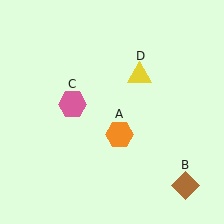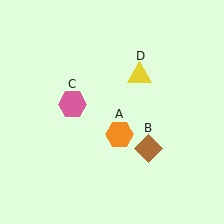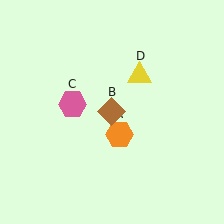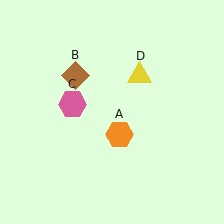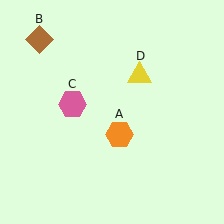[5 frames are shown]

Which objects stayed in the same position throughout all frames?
Orange hexagon (object A) and pink hexagon (object C) and yellow triangle (object D) remained stationary.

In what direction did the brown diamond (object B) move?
The brown diamond (object B) moved up and to the left.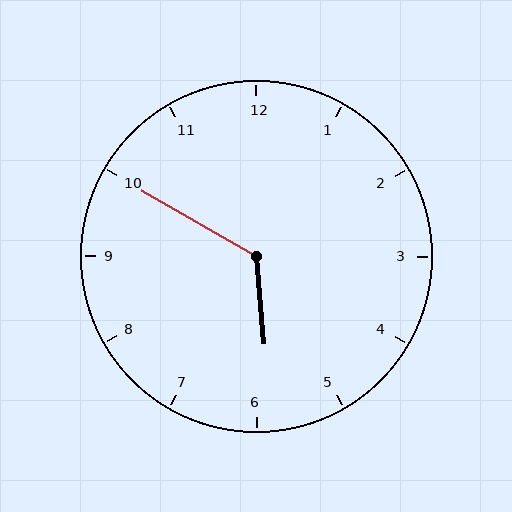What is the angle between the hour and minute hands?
Approximately 125 degrees.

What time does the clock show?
5:50.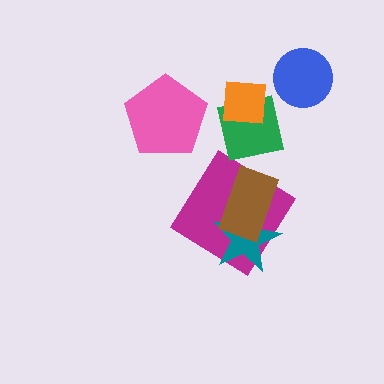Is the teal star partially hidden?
Yes, it is partially covered by another shape.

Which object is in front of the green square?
The orange square is in front of the green square.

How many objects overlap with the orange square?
1 object overlaps with the orange square.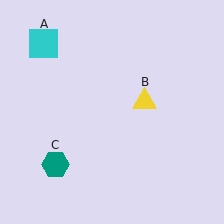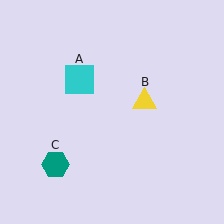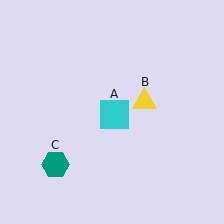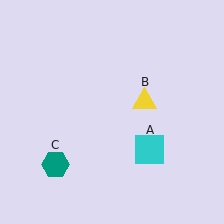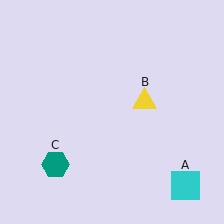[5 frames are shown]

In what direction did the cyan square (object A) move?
The cyan square (object A) moved down and to the right.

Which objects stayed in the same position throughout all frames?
Yellow triangle (object B) and teal hexagon (object C) remained stationary.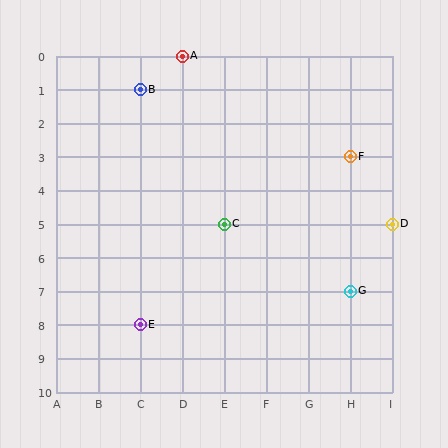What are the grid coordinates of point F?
Point F is at grid coordinates (H, 3).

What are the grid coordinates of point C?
Point C is at grid coordinates (E, 5).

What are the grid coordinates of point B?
Point B is at grid coordinates (C, 1).